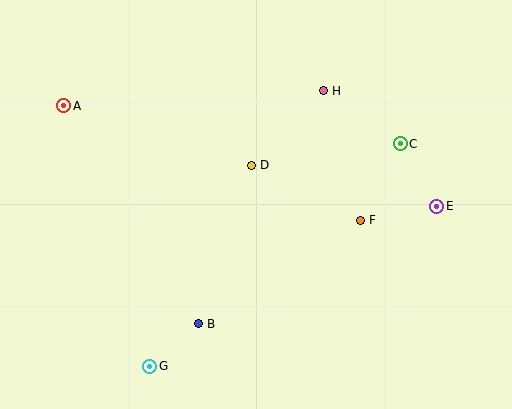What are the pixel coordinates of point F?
Point F is at (360, 220).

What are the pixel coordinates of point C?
Point C is at (400, 144).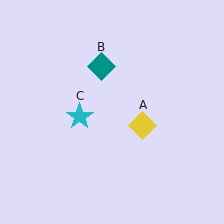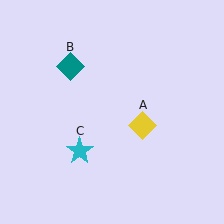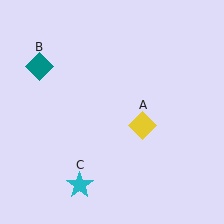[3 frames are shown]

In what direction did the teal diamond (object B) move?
The teal diamond (object B) moved left.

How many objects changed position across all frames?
2 objects changed position: teal diamond (object B), cyan star (object C).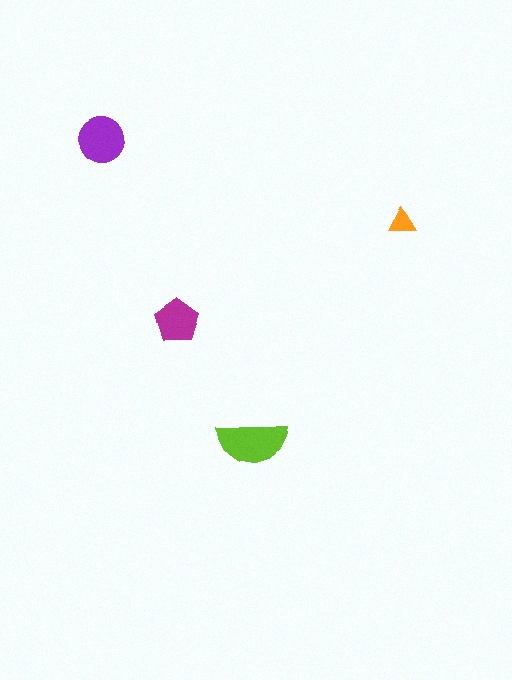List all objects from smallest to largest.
The orange triangle, the magenta pentagon, the purple circle, the lime semicircle.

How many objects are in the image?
There are 4 objects in the image.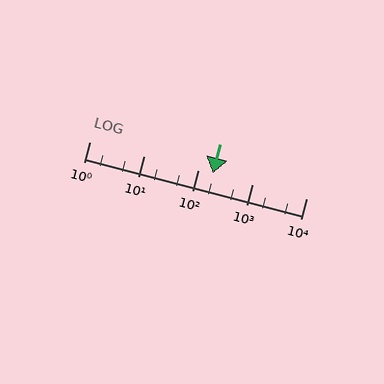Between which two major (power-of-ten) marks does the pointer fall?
The pointer is between 100 and 1000.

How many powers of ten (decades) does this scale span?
The scale spans 4 decades, from 1 to 10000.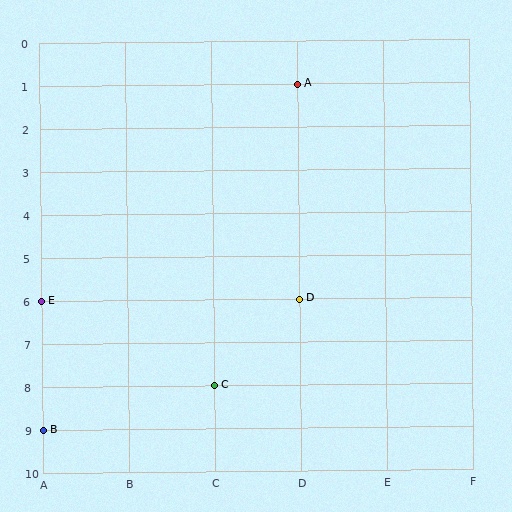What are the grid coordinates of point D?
Point D is at grid coordinates (D, 6).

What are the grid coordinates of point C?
Point C is at grid coordinates (C, 8).